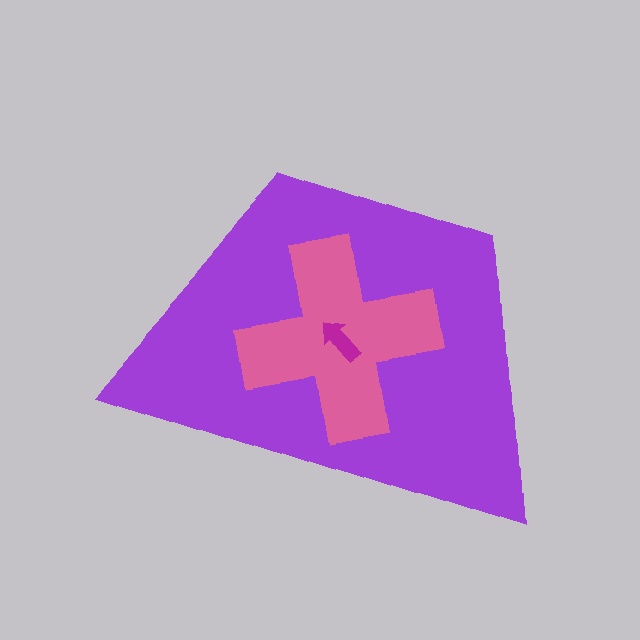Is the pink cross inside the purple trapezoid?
Yes.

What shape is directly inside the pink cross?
The magenta arrow.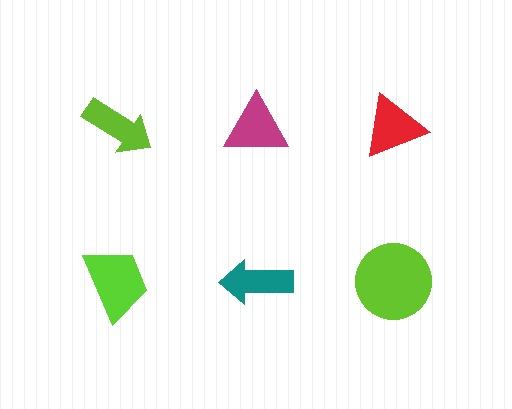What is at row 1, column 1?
A lime arrow.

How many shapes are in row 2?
3 shapes.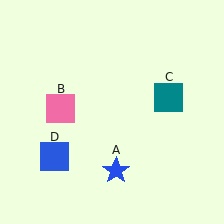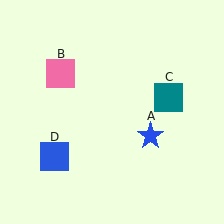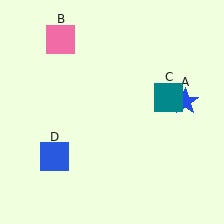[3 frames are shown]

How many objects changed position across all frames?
2 objects changed position: blue star (object A), pink square (object B).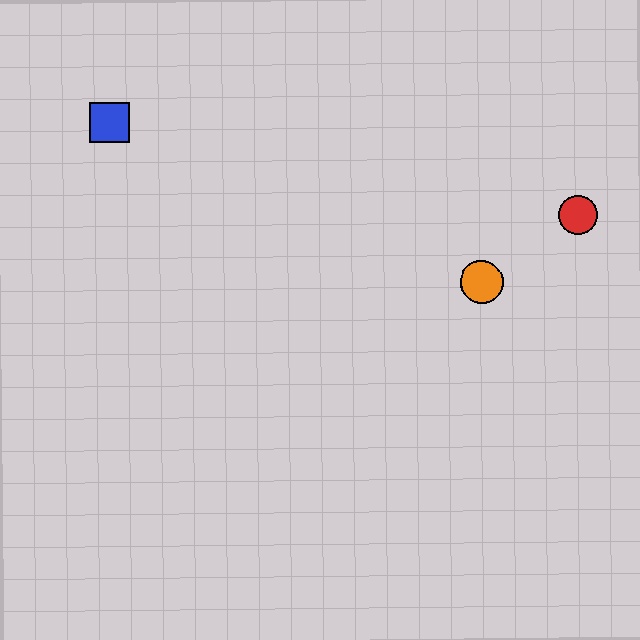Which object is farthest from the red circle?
The blue square is farthest from the red circle.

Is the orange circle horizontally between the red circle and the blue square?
Yes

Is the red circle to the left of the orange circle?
No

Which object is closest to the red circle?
The orange circle is closest to the red circle.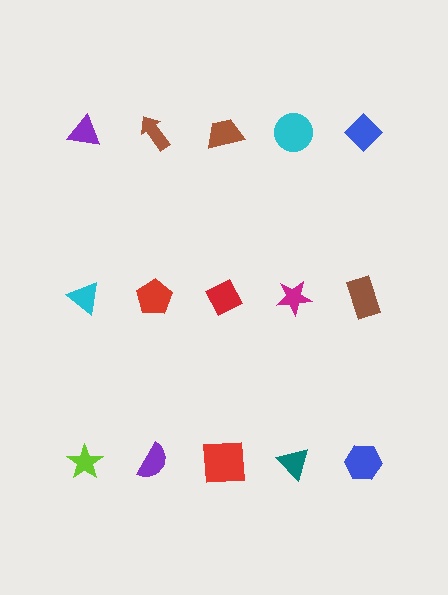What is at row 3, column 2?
A purple semicircle.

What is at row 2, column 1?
A cyan triangle.